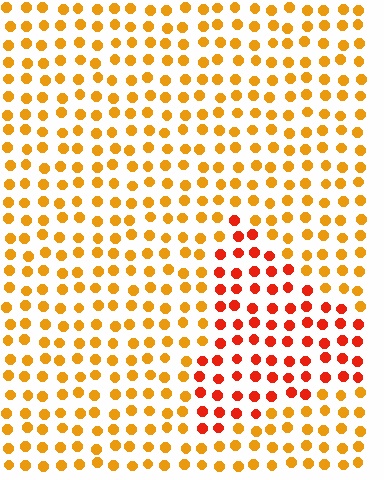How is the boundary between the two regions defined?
The boundary is defined purely by a slight shift in hue (about 34 degrees). Spacing, size, and orientation are identical on both sides.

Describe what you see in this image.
The image is filled with small orange elements in a uniform arrangement. A triangle-shaped region is visible where the elements are tinted to a slightly different hue, forming a subtle color boundary.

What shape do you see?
I see a triangle.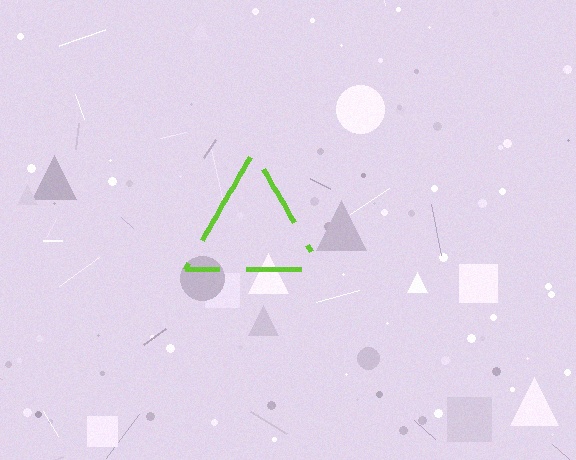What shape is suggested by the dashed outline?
The dashed outline suggests a triangle.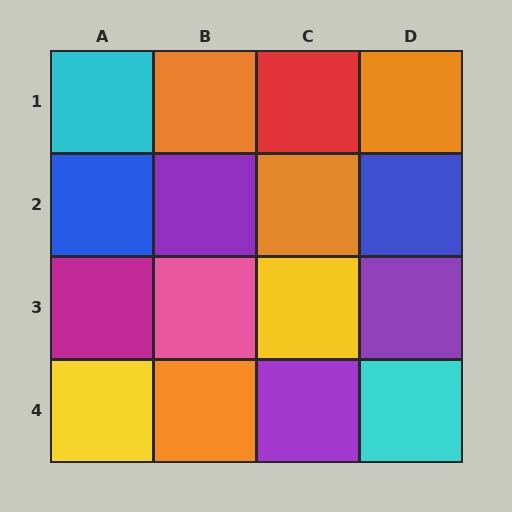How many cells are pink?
1 cell is pink.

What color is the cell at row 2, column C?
Orange.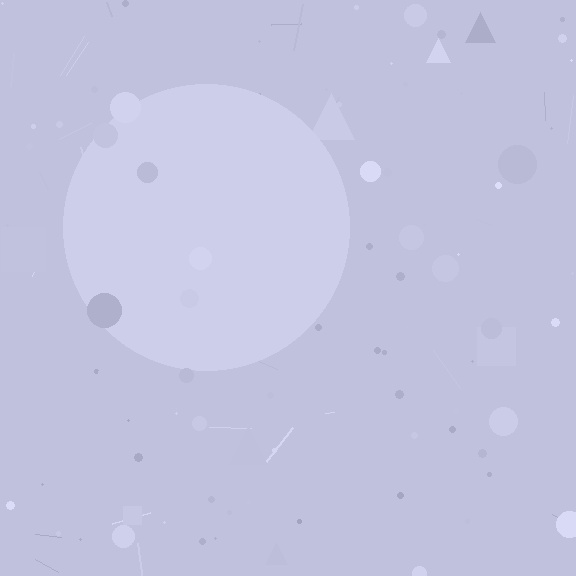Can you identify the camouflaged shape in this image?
The camouflaged shape is a circle.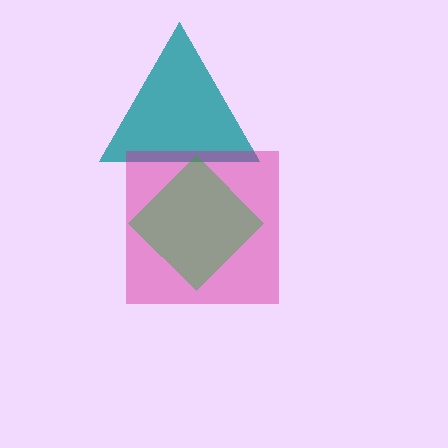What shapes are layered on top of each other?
The layered shapes are: a teal triangle, a magenta square, a green diamond.